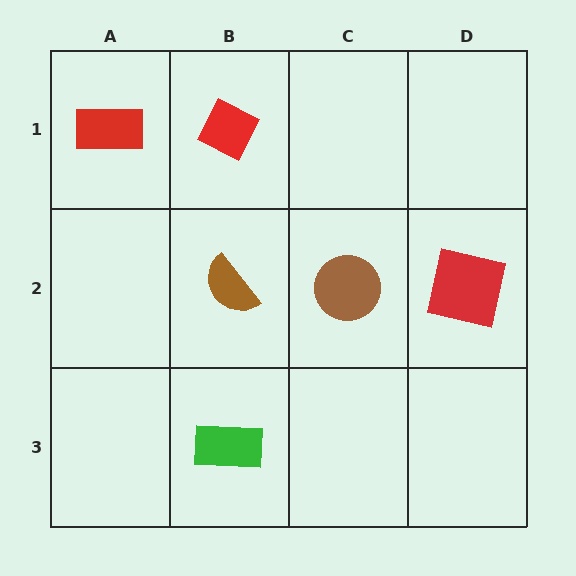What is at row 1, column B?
A red diamond.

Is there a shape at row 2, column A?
No, that cell is empty.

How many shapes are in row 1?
2 shapes.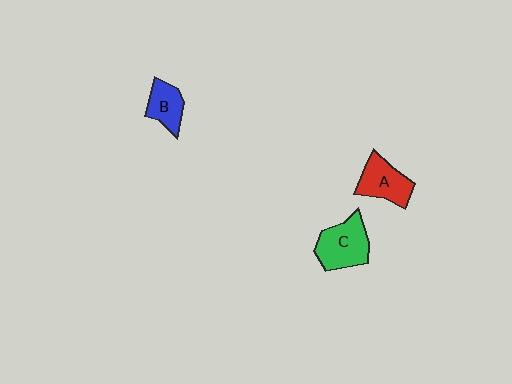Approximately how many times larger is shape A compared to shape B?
Approximately 1.3 times.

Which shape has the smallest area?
Shape B (blue).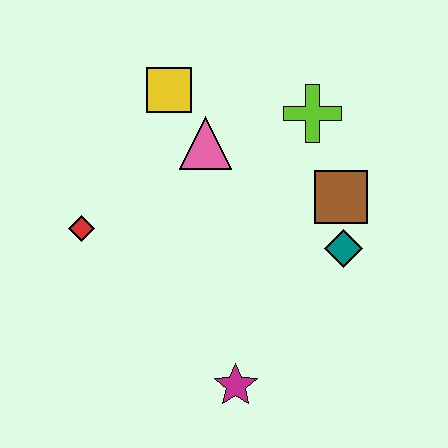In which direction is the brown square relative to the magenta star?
The brown square is above the magenta star.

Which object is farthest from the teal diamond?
The red diamond is farthest from the teal diamond.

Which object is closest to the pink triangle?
The yellow square is closest to the pink triangle.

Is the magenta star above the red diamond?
No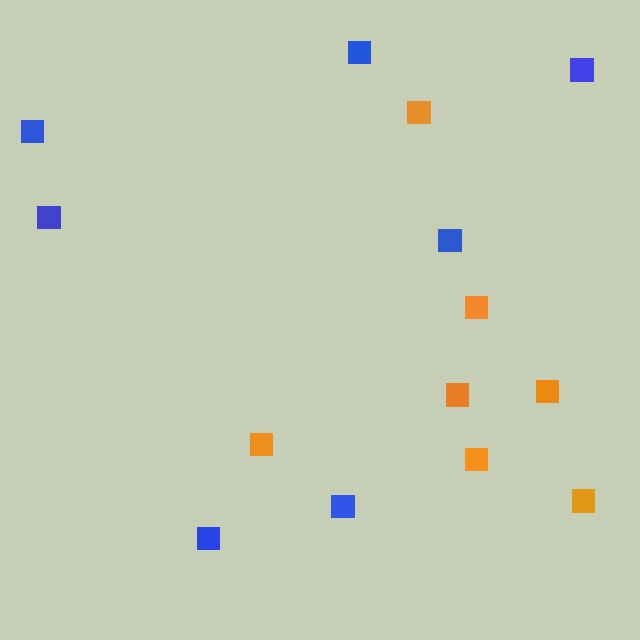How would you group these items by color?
There are 2 groups: one group of blue squares (7) and one group of orange squares (7).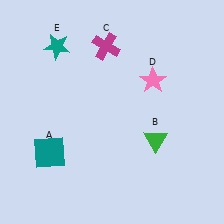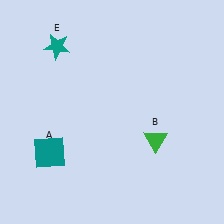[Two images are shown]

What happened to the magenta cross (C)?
The magenta cross (C) was removed in Image 2. It was in the top-left area of Image 1.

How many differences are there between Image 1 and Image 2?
There are 2 differences between the two images.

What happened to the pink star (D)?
The pink star (D) was removed in Image 2. It was in the top-right area of Image 1.